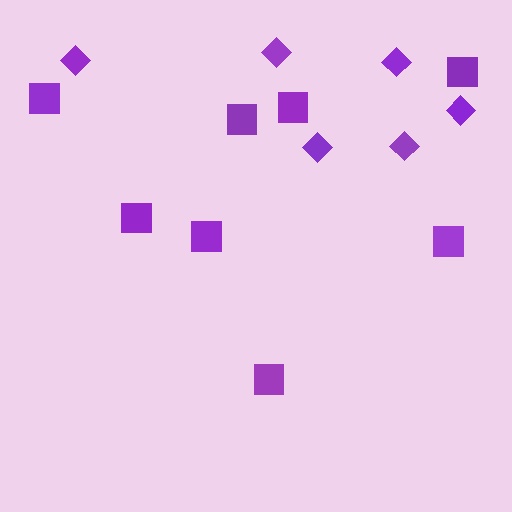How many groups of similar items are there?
There are 2 groups: one group of diamonds (6) and one group of squares (8).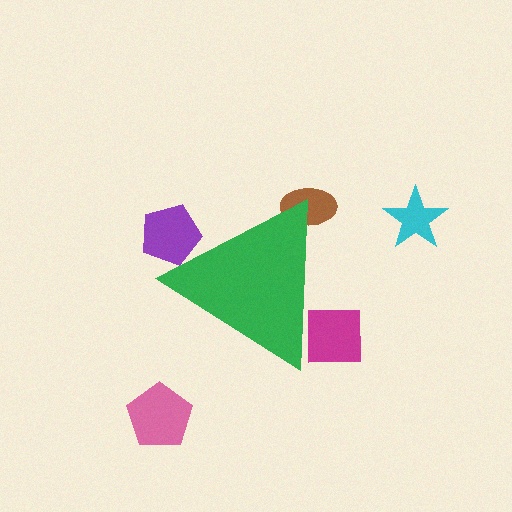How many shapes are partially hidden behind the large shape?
3 shapes are partially hidden.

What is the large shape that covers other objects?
A green triangle.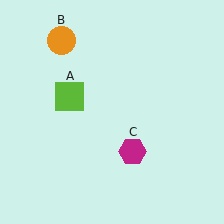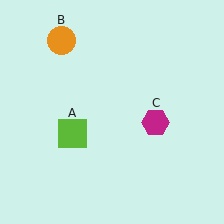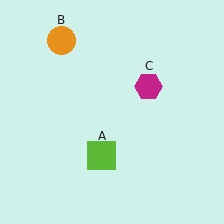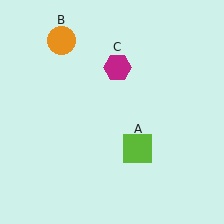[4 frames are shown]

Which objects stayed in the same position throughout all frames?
Orange circle (object B) remained stationary.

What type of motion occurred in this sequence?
The lime square (object A), magenta hexagon (object C) rotated counterclockwise around the center of the scene.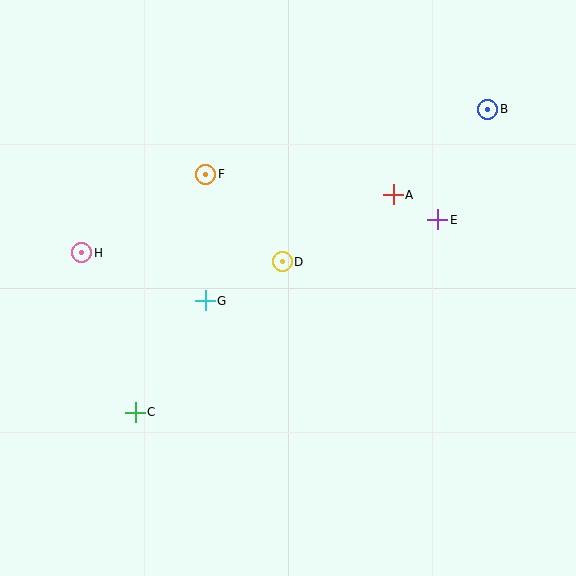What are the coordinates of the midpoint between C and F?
The midpoint between C and F is at (171, 293).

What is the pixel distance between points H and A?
The distance between H and A is 317 pixels.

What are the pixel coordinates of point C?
Point C is at (135, 412).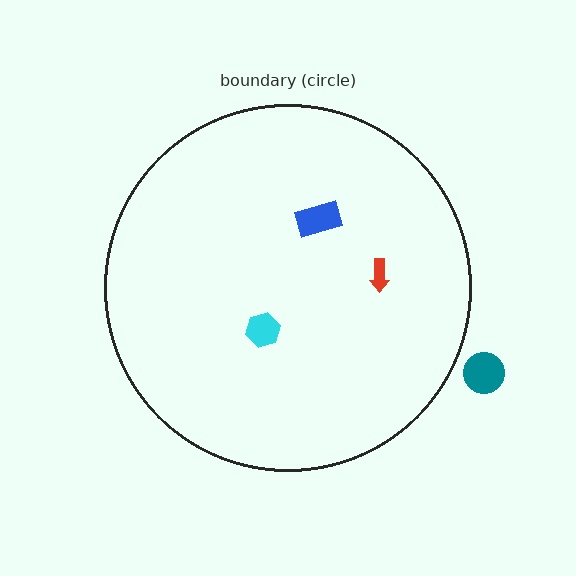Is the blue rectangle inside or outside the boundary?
Inside.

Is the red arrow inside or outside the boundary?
Inside.